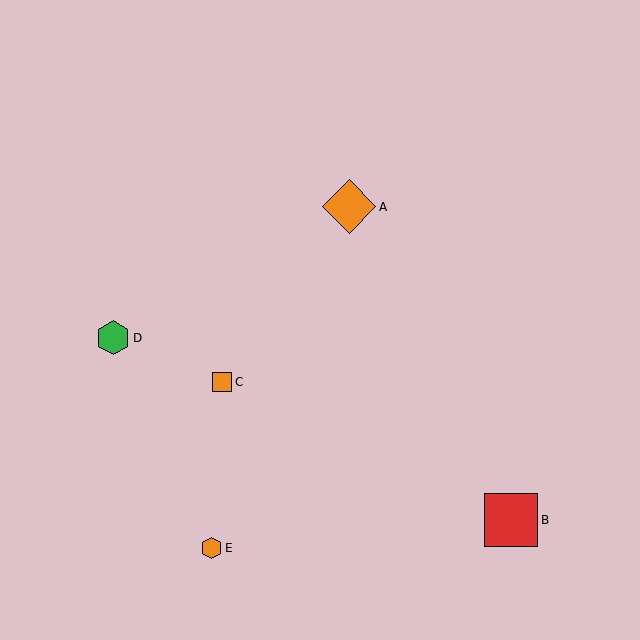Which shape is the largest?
The orange diamond (labeled A) is the largest.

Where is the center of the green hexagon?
The center of the green hexagon is at (113, 338).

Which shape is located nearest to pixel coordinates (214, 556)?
The orange hexagon (labeled E) at (211, 548) is nearest to that location.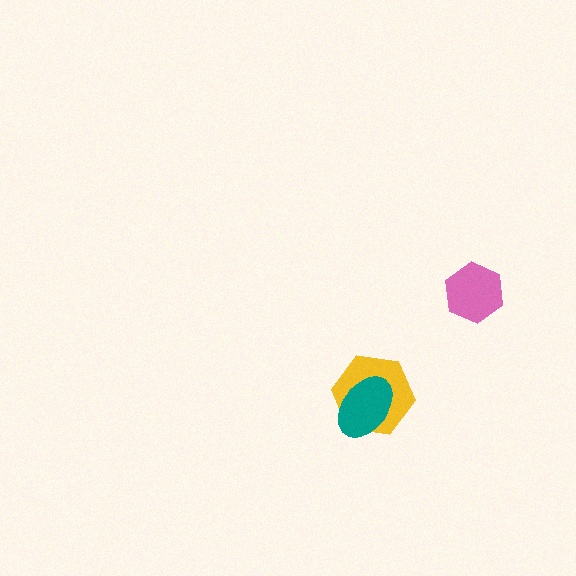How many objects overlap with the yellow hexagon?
1 object overlaps with the yellow hexagon.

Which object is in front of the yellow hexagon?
The teal ellipse is in front of the yellow hexagon.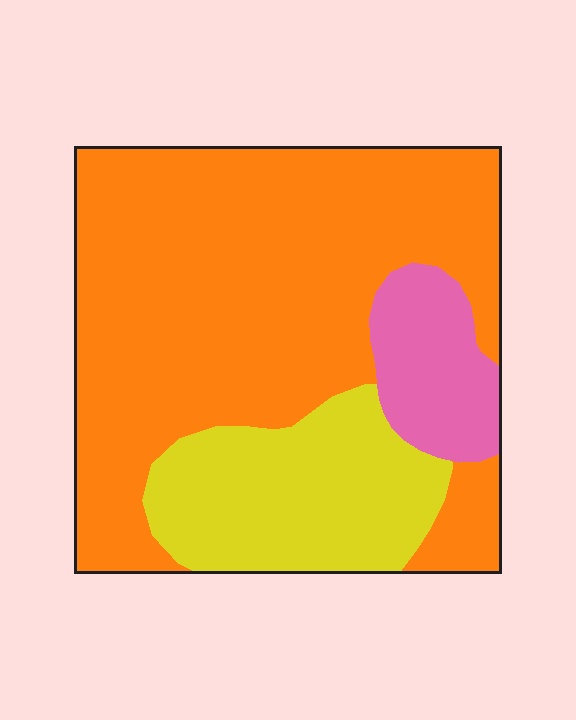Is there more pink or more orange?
Orange.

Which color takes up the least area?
Pink, at roughly 10%.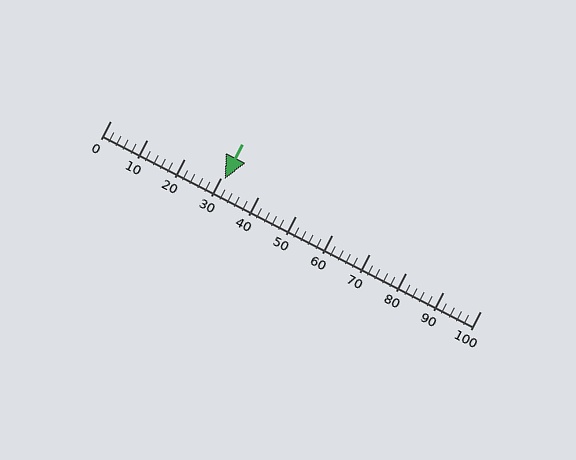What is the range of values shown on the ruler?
The ruler shows values from 0 to 100.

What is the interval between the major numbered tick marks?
The major tick marks are spaced 10 units apart.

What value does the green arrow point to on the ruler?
The green arrow points to approximately 31.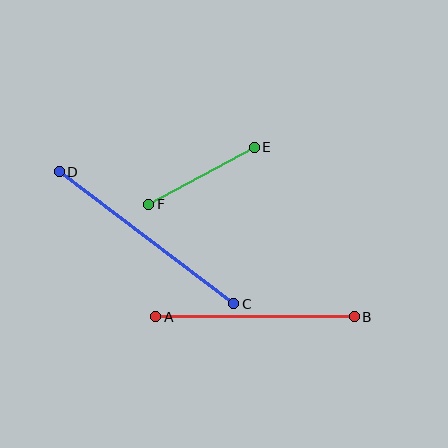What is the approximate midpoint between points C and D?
The midpoint is at approximately (147, 238) pixels.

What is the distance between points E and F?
The distance is approximately 120 pixels.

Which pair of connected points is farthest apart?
Points C and D are farthest apart.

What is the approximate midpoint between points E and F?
The midpoint is at approximately (201, 176) pixels.